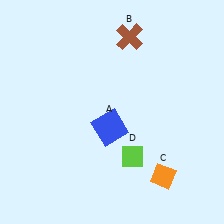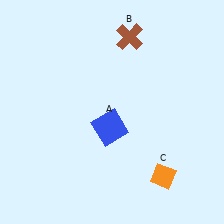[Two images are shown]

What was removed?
The lime diamond (D) was removed in Image 2.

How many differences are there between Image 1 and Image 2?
There is 1 difference between the two images.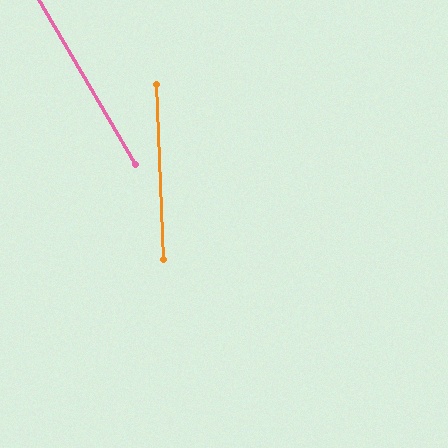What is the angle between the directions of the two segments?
Approximately 28 degrees.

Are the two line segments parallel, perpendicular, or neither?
Neither parallel nor perpendicular — they differ by about 28°.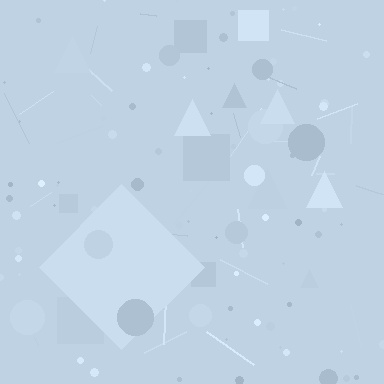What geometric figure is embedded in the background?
A diamond is embedded in the background.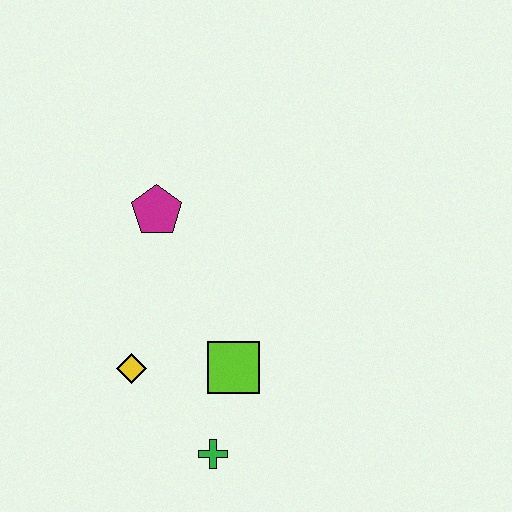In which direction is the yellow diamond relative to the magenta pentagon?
The yellow diamond is below the magenta pentagon.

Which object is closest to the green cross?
The lime square is closest to the green cross.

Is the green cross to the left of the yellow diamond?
No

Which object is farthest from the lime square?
The magenta pentagon is farthest from the lime square.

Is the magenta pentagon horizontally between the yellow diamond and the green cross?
Yes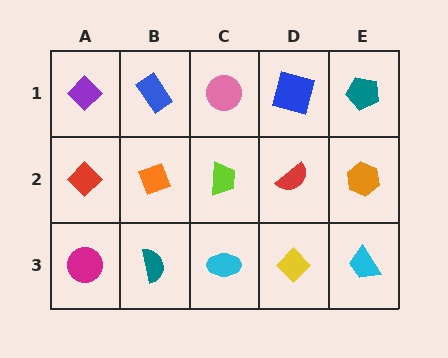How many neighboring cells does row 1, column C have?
3.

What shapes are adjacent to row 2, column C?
A pink circle (row 1, column C), a cyan ellipse (row 3, column C), an orange diamond (row 2, column B), a red semicircle (row 2, column D).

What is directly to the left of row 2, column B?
A red diamond.